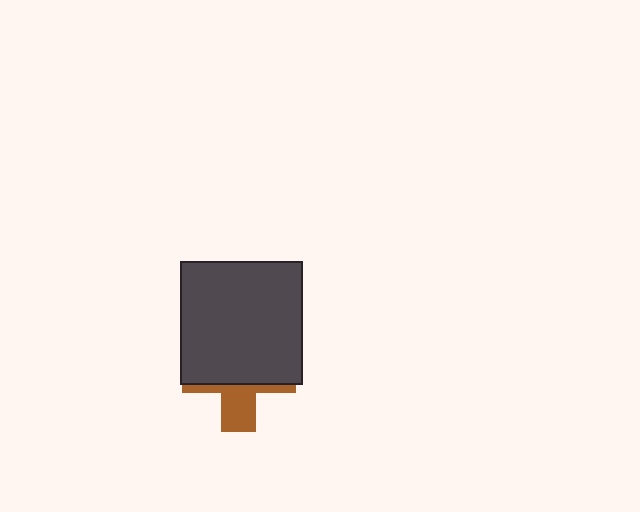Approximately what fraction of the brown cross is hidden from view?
Roughly 67% of the brown cross is hidden behind the dark gray square.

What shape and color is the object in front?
The object in front is a dark gray square.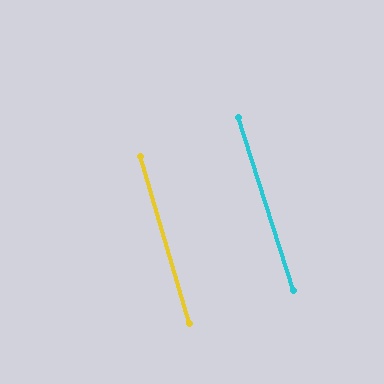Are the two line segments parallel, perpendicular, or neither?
Parallel — their directions differ by only 1.3°.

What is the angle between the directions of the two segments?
Approximately 1 degree.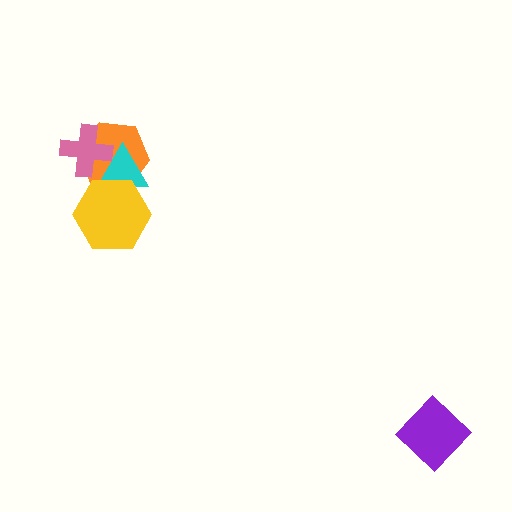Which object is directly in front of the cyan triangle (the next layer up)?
The pink cross is directly in front of the cyan triangle.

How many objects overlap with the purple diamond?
0 objects overlap with the purple diamond.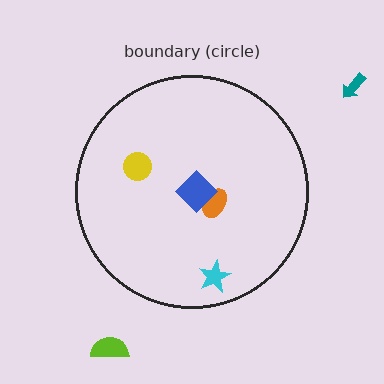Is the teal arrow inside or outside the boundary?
Outside.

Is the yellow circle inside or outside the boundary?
Inside.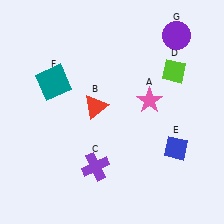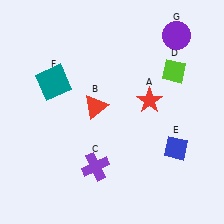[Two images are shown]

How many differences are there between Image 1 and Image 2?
There is 1 difference between the two images.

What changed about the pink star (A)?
In Image 1, A is pink. In Image 2, it changed to red.